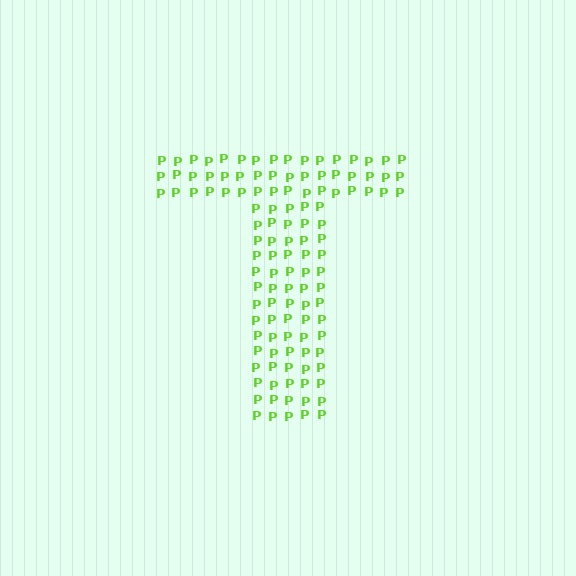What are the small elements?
The small elements are letter P's.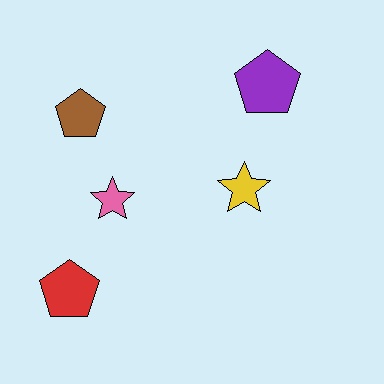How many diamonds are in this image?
There are no diamonds.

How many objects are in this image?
There are 5 objects.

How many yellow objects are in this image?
There is 1 yellow object.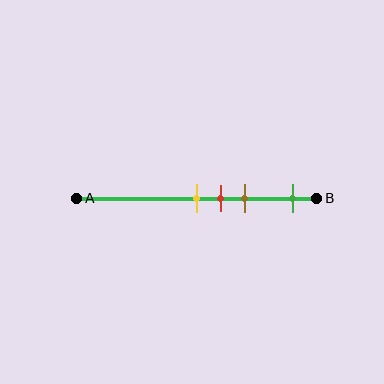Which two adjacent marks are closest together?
The yellow and red marks are the closest adjacent pair.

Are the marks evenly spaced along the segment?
No, the marks are not evenly spaced.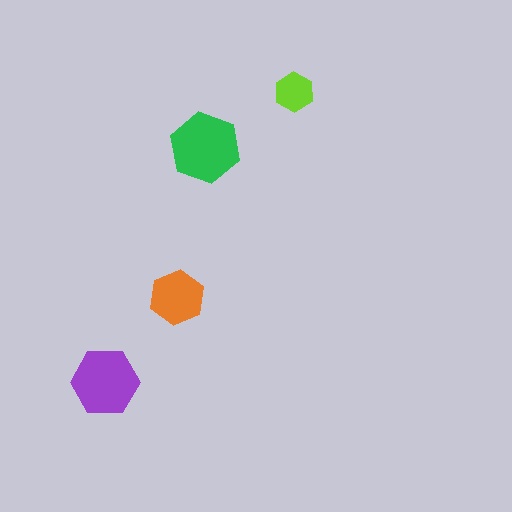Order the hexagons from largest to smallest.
the green one, the purple one, the orange one, the lime one.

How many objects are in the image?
There are 4 objects in the image.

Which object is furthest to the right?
The lime hexagon is rightmost.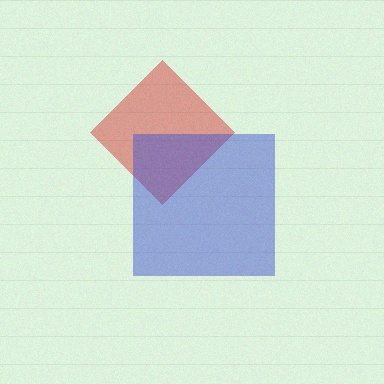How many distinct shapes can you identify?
There are 2 distinct shapes: a red diamond, a blue square.